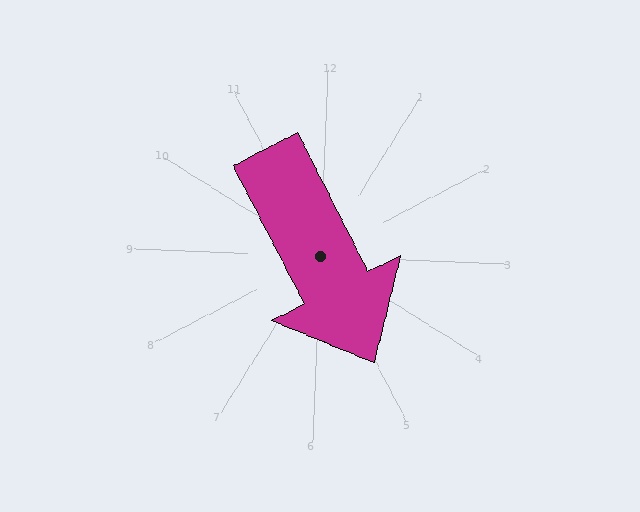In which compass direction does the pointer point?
Southeast.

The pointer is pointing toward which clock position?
Roughly 5 o'clock.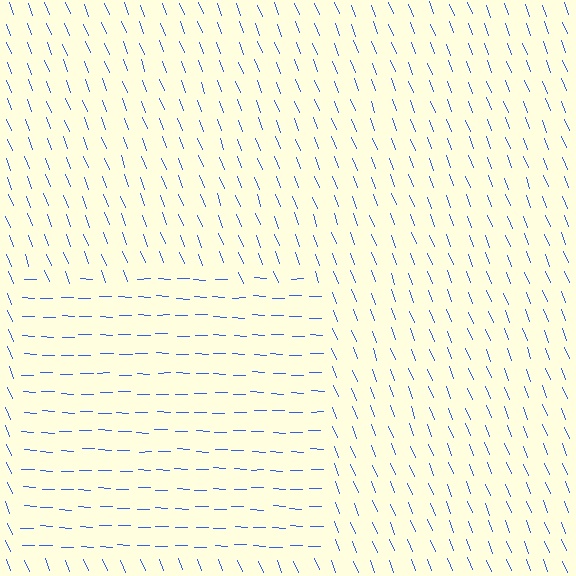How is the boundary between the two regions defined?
The boundary is defined purely by a change in line orientation (approximately 68 degrees difference). All lines are the same color and thickness.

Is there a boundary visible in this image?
Yes, there is a texture boundary formed by a change in line orientation.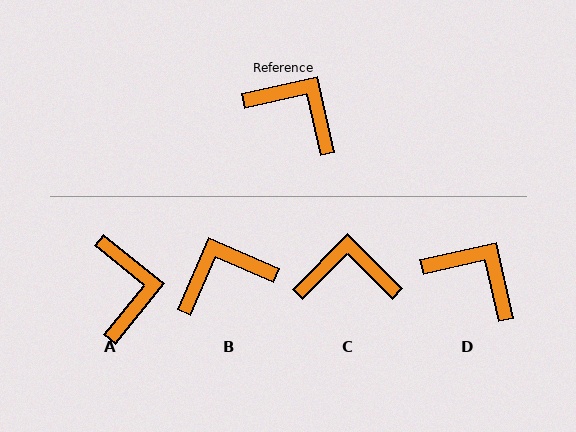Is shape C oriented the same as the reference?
No, it is off by about 32 degrees.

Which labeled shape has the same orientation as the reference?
D.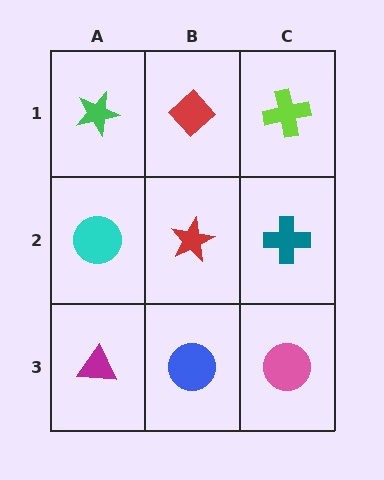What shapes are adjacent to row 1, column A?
A cyan circle (row 2, column A), a red diamond (row 1, column B).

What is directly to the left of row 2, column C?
A red star.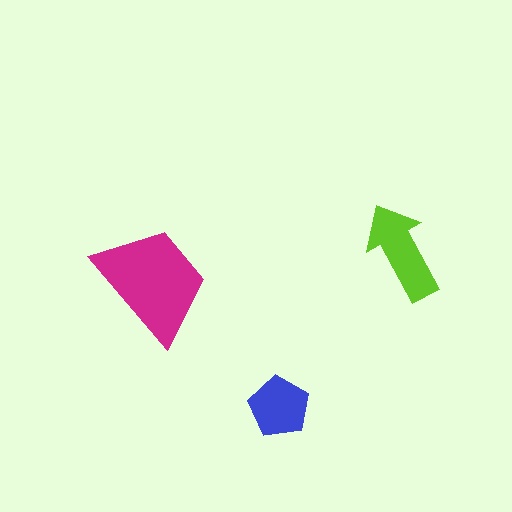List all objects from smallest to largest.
The blue pentagon, the lime arrow, the magenta trapezoid.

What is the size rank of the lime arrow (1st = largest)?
2nd.